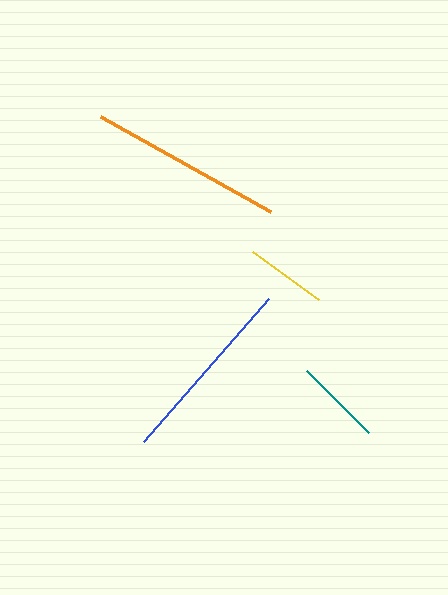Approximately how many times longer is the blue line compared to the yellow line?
The blue line is approximately 2.3 times the length of the yellow line.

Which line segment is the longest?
The orange line is the longest at approximately 195 pixels.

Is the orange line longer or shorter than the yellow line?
The orange line is longer than the yellow line.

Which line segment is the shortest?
The yellow line is the shortest at approximately 82 pixels.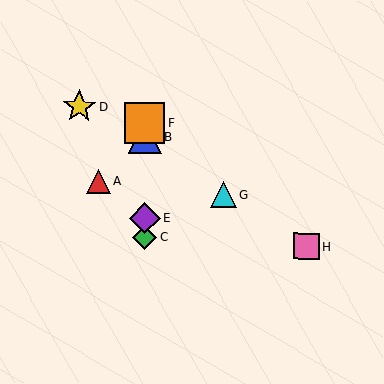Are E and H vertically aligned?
No, E is at x≈145 and H is at x≈306.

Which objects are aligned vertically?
Objects B, C, E, F are aligned vertically.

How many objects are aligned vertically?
4 objects (B, C, E, F) are aligned vertically.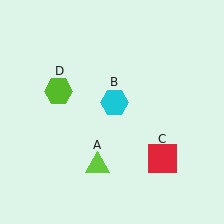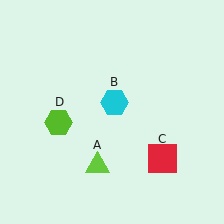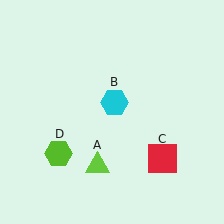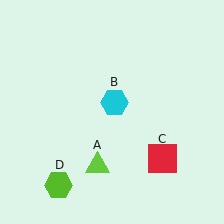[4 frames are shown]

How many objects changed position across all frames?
1 object changed position: lime hexagon (object D).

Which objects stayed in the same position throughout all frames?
Lime triangle (object A) and cyan hexagon (object B) and red square (object C) remained stationary.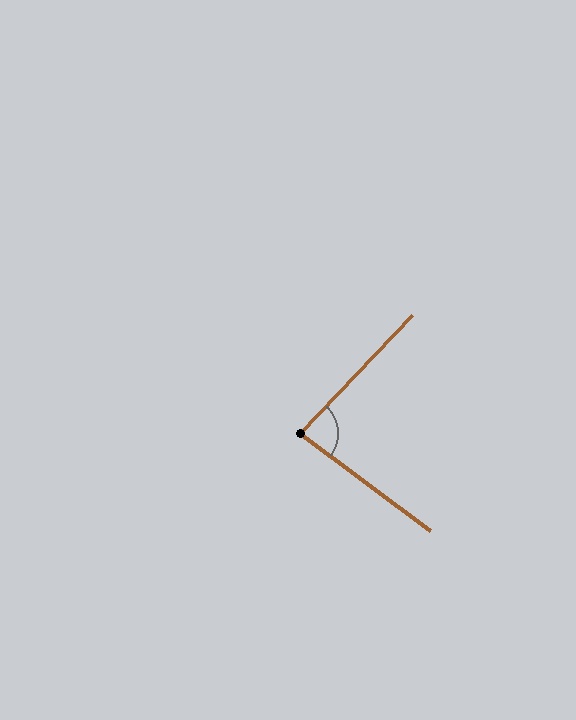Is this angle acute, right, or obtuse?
It is acute.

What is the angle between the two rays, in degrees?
Approximately 83 degrees.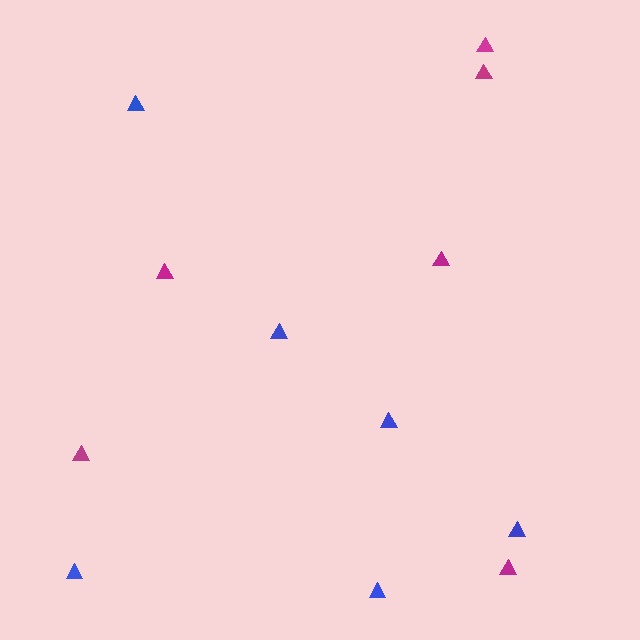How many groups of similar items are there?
There are 2 groups: one group of blue triangles (6) and one group of magenta triangles (6).